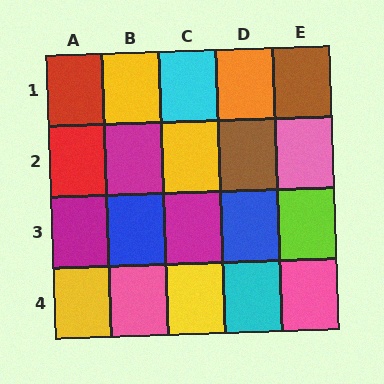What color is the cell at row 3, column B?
Blue.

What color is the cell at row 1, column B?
Yellow.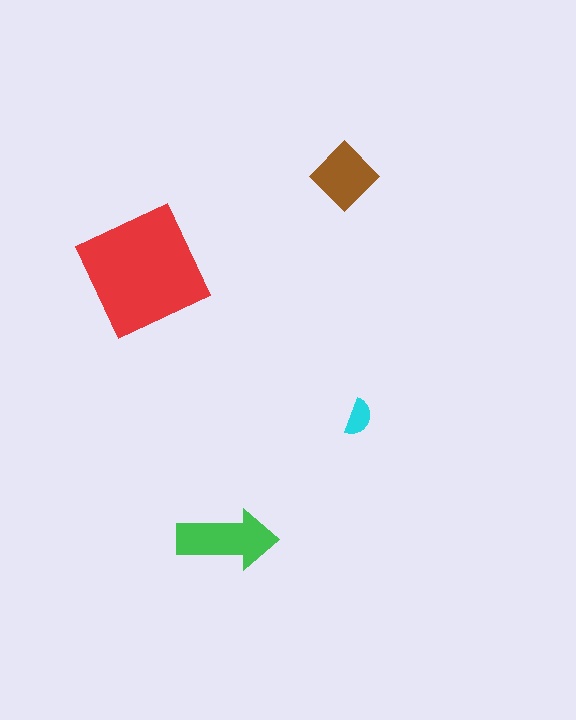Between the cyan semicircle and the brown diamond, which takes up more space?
The brown diamond.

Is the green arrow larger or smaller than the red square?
Smaller.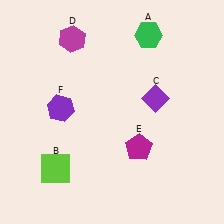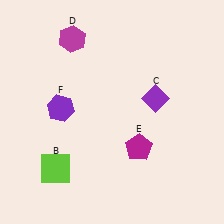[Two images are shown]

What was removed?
The green hexagon (A) was removed in Image 2.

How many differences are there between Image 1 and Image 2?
There is 1 difference between the two images.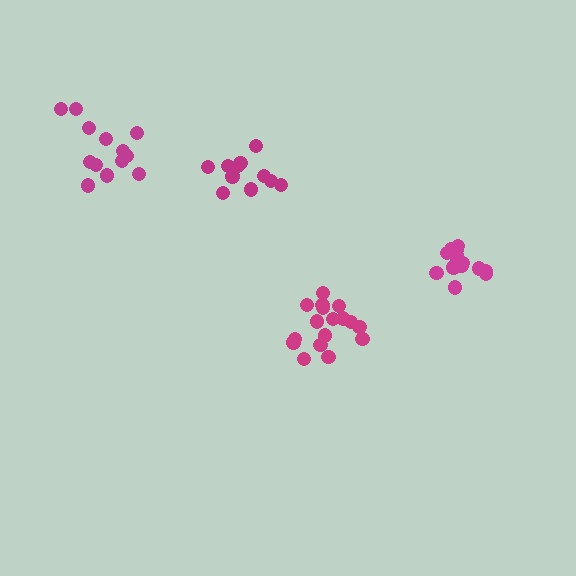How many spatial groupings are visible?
There are 4 spatial groupings.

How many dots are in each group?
Group 1: 11 dots, Group 2: 17 dots, Group 3: 15 dots, Group 4: 13 dots (56 total).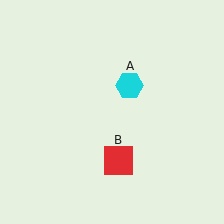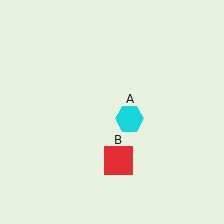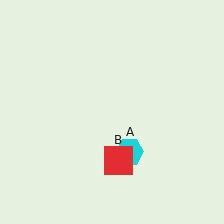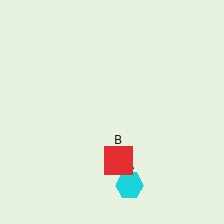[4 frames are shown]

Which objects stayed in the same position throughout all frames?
Red square (object B) remained stationary.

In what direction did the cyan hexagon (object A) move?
The cyan hexagon (object A) moved down.